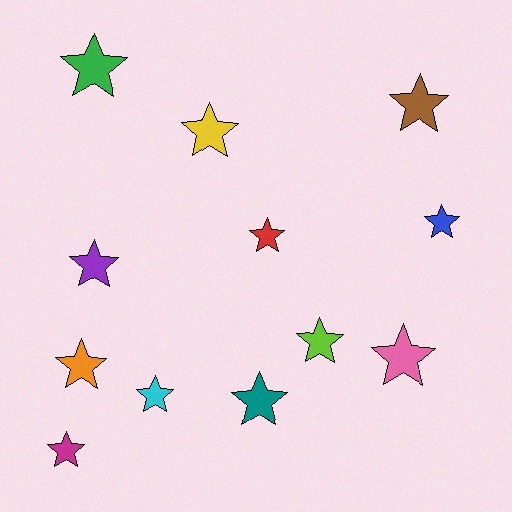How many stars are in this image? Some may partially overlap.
There are 12 stars.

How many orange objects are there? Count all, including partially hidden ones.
There is 1 orange object.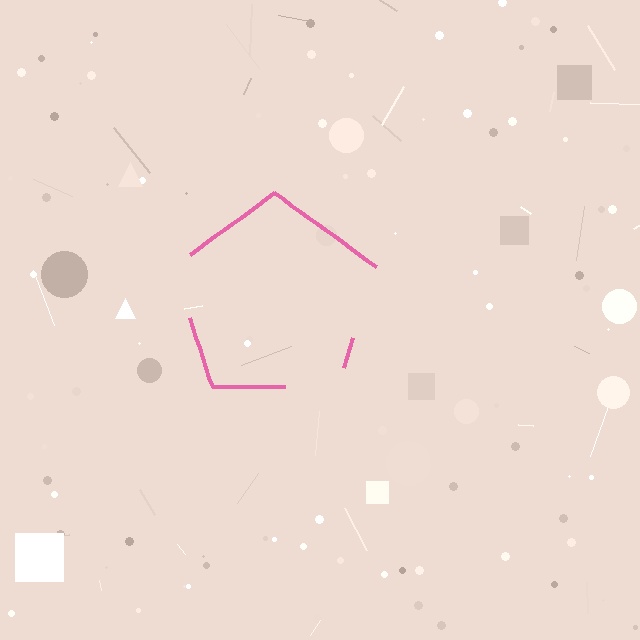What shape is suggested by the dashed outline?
The dashed outline suggests a pentagon.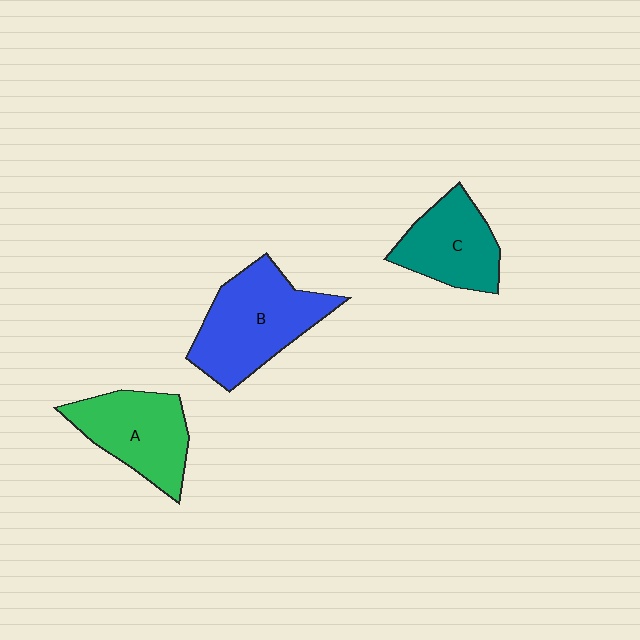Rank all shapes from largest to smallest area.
From largest to smallest: B (blue), A (green), C (teal).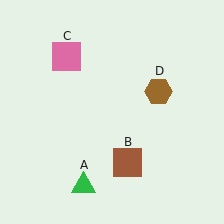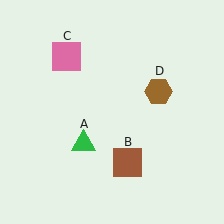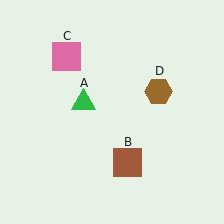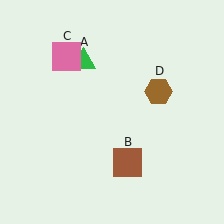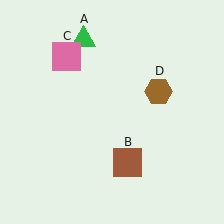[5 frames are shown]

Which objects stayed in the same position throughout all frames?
Brown square (object B) and pink square (object C) and brown hexagon (object D) remained stationary.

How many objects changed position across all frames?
1 object changed position: green triangle (object A).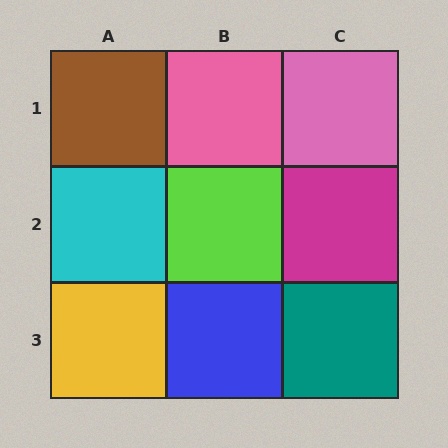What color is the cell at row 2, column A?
Cyan.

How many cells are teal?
1 cell is teal.